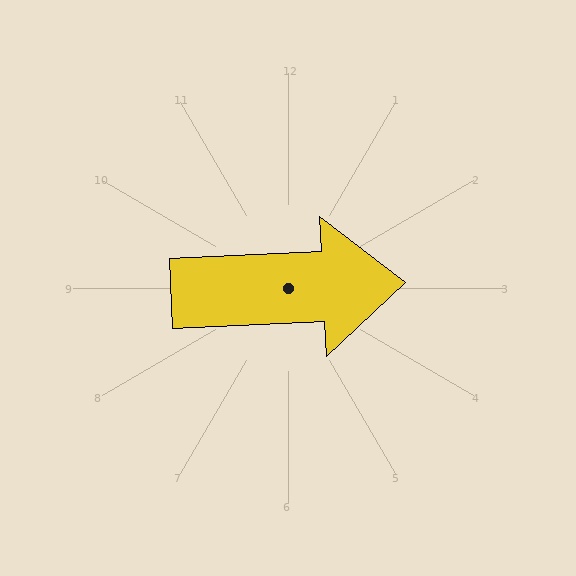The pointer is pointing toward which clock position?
Roughly 3 o'clock.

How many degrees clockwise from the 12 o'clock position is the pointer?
Approximately 87 degrees.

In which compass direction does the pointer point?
East.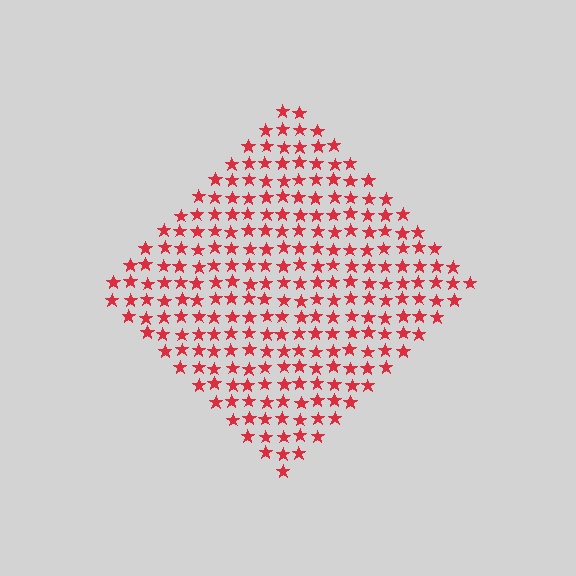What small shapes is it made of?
It is made of small stars.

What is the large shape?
The large shape is a diamond.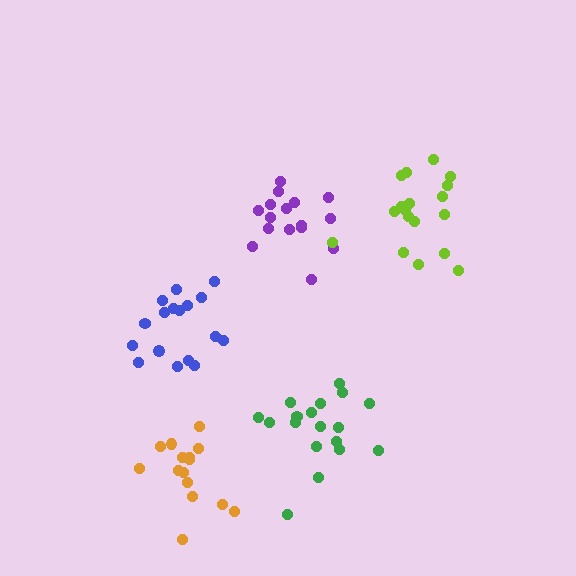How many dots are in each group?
Group 1: 16 dots, Group 2: 18 dots, Group 3: 18 dots, Group 4: 17 dots, Group 5: 15 dots (84 total).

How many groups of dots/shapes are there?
There are 5 groups.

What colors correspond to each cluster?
The clusters are colored: purple, green, lime, blue, orange.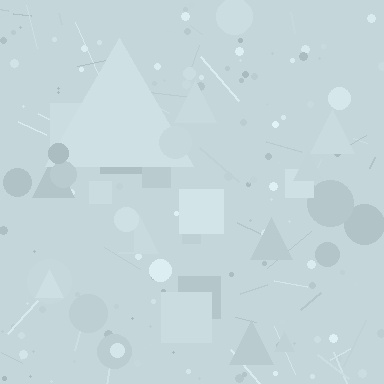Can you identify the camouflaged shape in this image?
The camouflaged shape is a triangle.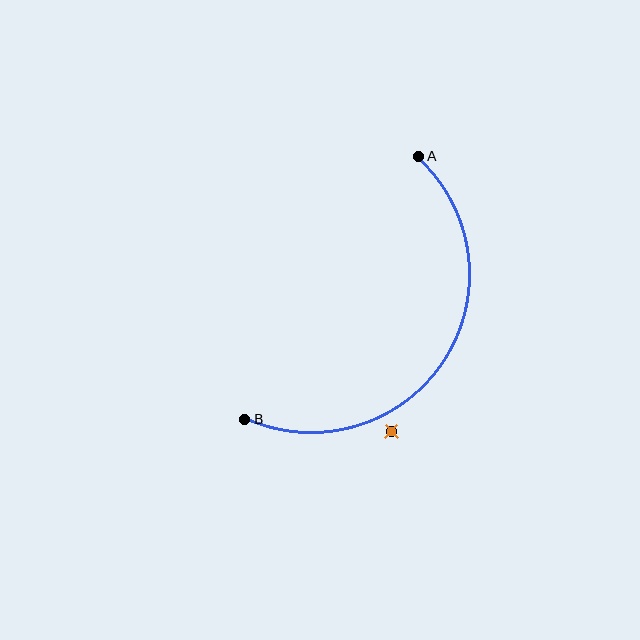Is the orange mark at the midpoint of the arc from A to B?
No — the orange mark does not lie on the arc at all. It sits slightly outside the curve.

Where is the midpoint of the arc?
The arc midpoint is the point on the curve farthest from the straight line joining A and B. It sits to the right of that line.